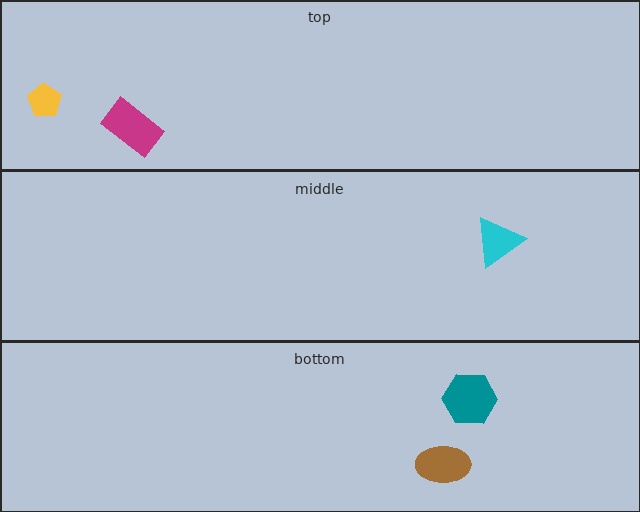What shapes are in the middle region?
The cyan triangle.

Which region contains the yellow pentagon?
The top region.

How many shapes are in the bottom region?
2.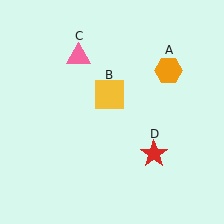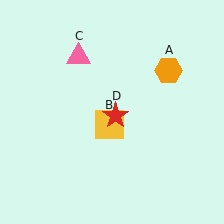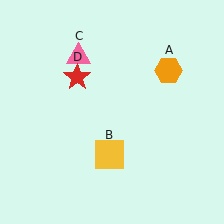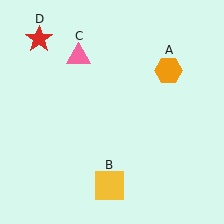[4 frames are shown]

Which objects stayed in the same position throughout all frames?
Orange hexagon (object A) and pink triangle (object C) remained stationary.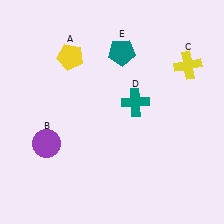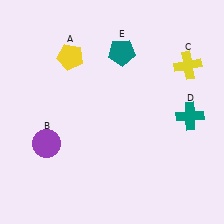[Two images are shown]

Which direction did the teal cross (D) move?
The teal cross (D) moved right.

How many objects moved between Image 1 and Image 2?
1 object moved between the two images.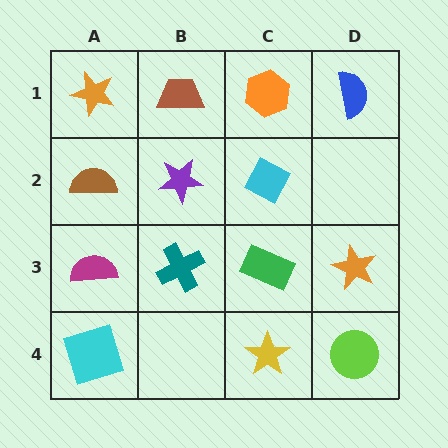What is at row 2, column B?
A purple star.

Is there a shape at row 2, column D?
No, that cell is empty.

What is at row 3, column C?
A green rectangle.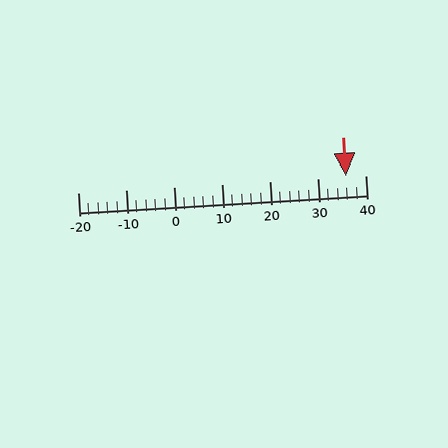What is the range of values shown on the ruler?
The ruler shows values from -20 to 40.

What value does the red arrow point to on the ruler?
The red arrow points to approximately 36.